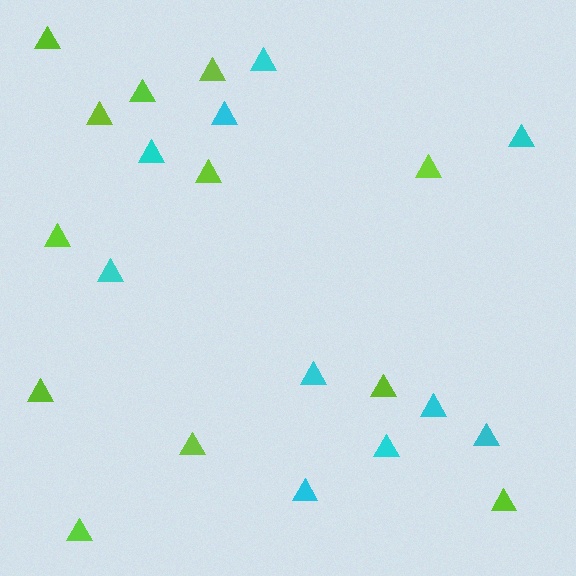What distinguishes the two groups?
There are 2 groups: one group of cyan triangles (10) and one group of lime triangles (12).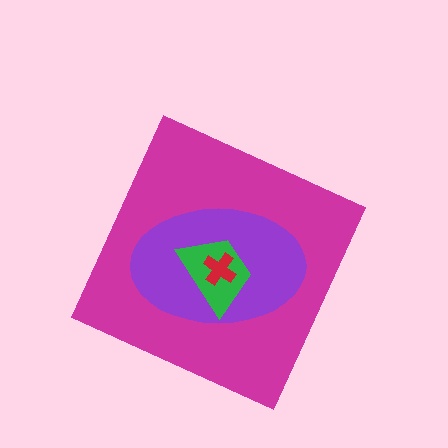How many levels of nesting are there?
4.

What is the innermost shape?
The red cross.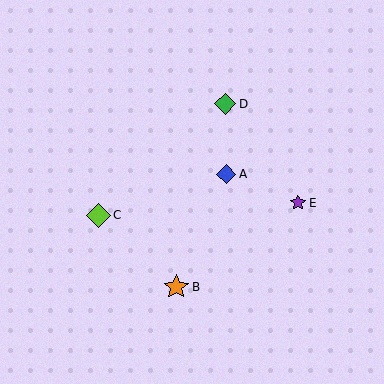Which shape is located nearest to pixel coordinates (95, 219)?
The lime diamond (labeled C) at (98, 215) is nearest to that location.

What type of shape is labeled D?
Shape D is a green diamond.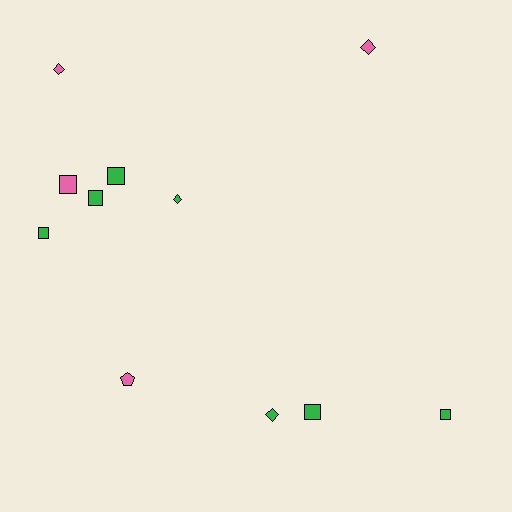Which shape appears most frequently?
Square, with 6 objects.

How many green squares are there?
There are 5 green squares.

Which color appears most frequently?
Green, with 7 objects.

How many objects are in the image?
There are 11 objects.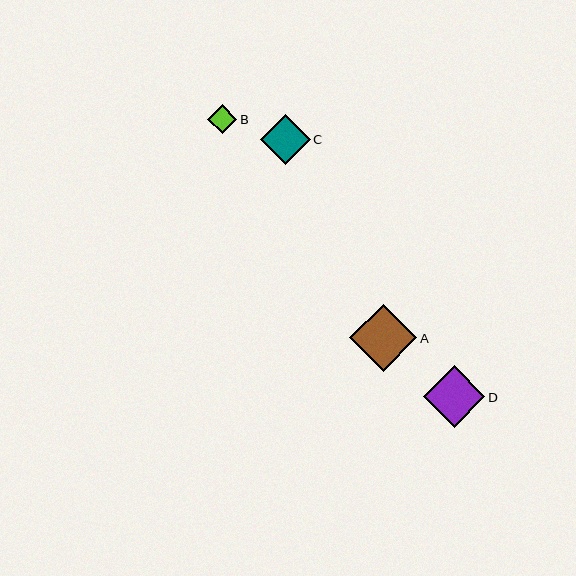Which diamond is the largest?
Diamond A is the largest with a size of approximately 67 pixels.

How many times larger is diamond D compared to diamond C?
Diamond D is approximately 1.2 times the size of diamond C.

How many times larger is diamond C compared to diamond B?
Diamond C is approximately 1.7 times the size of diamond B.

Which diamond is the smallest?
Diamond B is the smallest with a size of approximately 29 pixels.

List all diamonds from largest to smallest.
From largest to smallest: A, D, C, B.